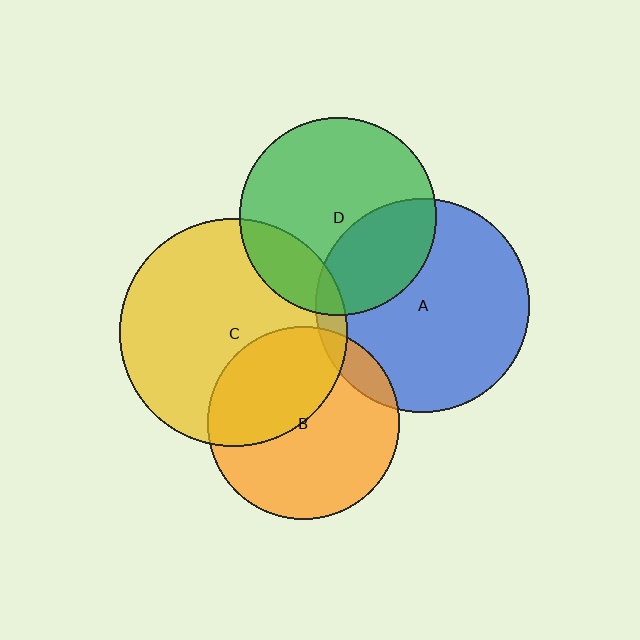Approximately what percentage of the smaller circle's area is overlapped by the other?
Approximately 5%.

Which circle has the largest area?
Circle C (yellow).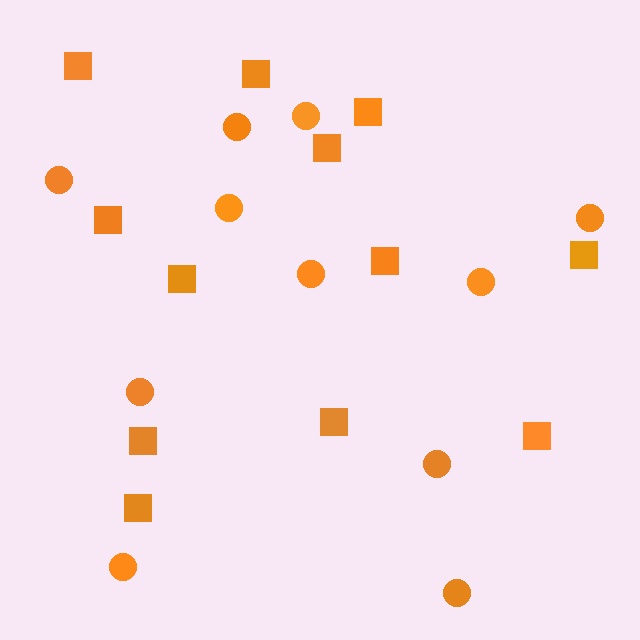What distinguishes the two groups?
There are 2 groups: one group of squares (12) and one group of circles (11).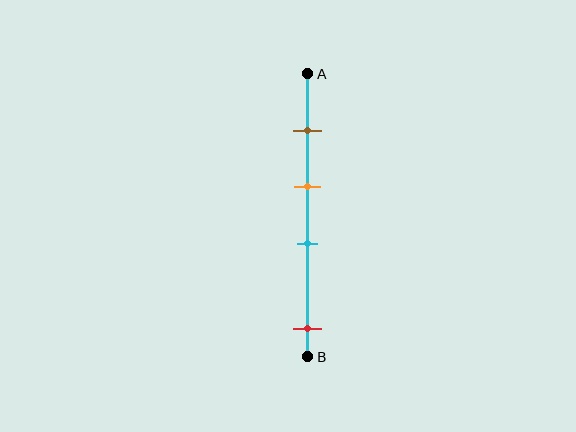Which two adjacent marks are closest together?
The orange and cyan marks are the closest adjacent pair.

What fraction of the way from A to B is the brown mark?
The brown mark is approximately 20% (0.2) of the way from A to B.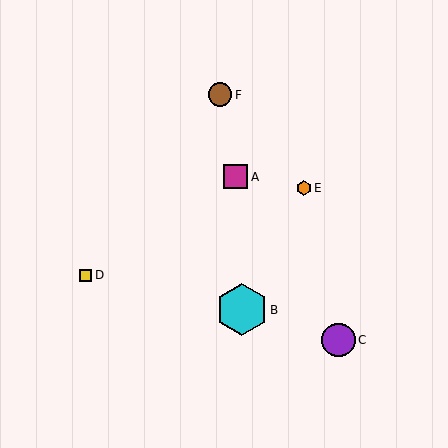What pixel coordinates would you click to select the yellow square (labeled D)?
Click at (85, 275) to select the yellow square D.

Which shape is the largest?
The cyan hexagon (labeled B) is the largest.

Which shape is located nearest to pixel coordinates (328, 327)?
The purple circle (labeled C) at (338, 340) is nearest to that location.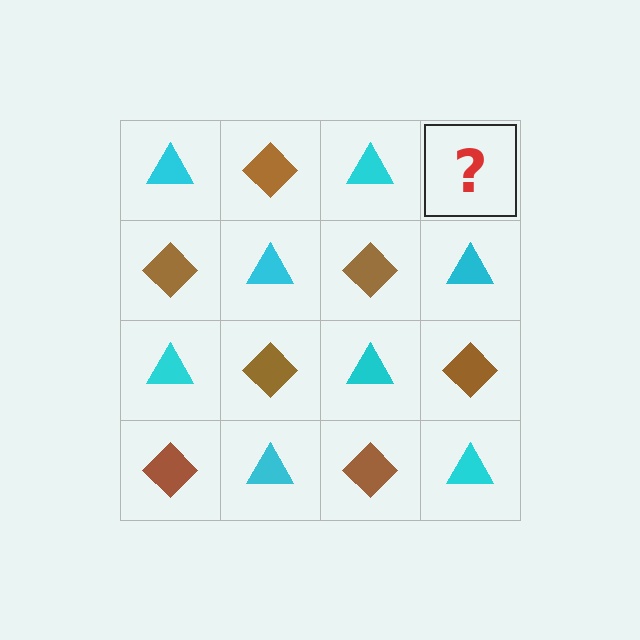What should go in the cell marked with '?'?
The missing cell should contain a brown diamond.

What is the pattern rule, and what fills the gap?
The rule is that it alternates cyan triangle and brown diamond in a checkerboard pattern. The gap should be filled with a brown diamond.